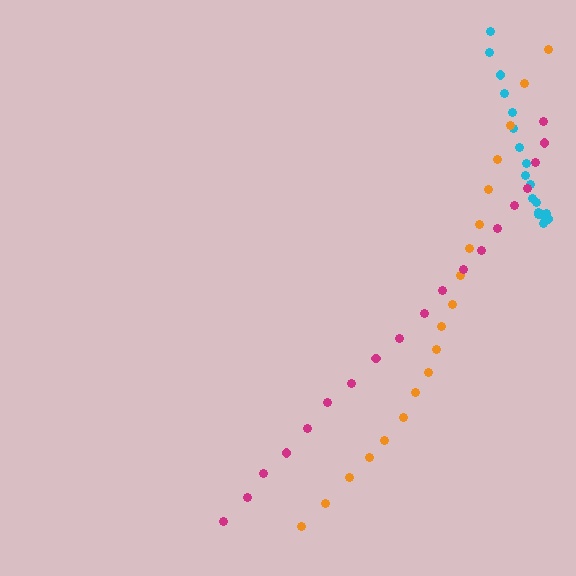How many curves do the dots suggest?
There are 3 distinct paths.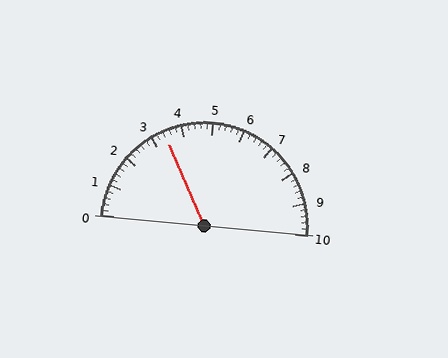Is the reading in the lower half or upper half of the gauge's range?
The reading is in the lower half of the range (0 to 10).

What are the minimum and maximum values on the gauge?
The gauge ranges from 0 to 10.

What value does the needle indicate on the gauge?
The needle indicates approximately 3.4.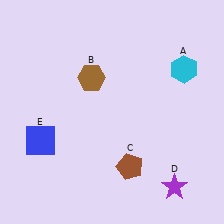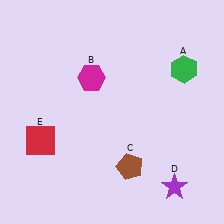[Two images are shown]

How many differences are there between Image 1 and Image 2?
There are 3 differences between the two images.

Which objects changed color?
A changed from cyan to green. B changed from brown to magenta. E changed from blue to red.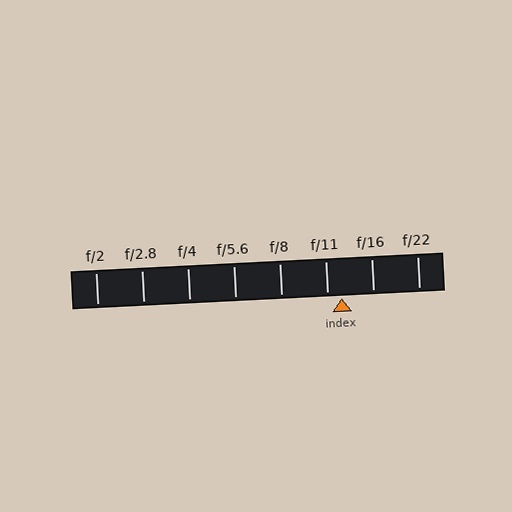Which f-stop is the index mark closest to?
The index mark is closest to f/11.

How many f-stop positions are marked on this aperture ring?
There are 8 f-stop positions marked.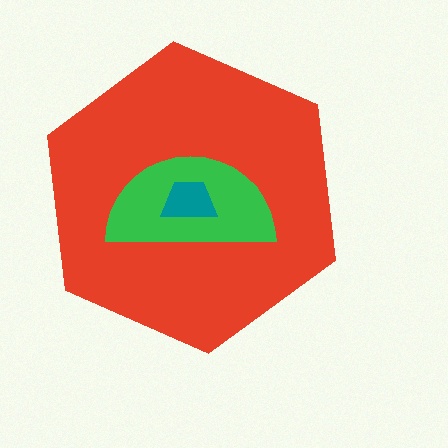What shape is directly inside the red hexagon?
The green semicircle.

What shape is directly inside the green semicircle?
The teal trapezoid.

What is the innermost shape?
The teal trapezoid.